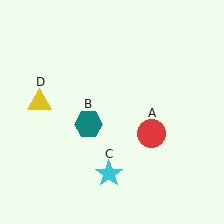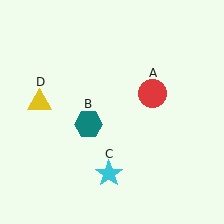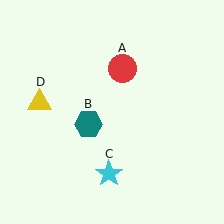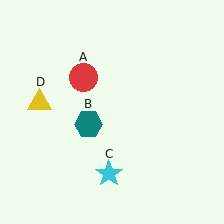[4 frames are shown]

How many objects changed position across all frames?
1 object changed position: red circle (object A).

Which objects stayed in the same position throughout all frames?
Teal hexagon (object B) and cyan star (object C) and yellow triangle (object D) remained stationary.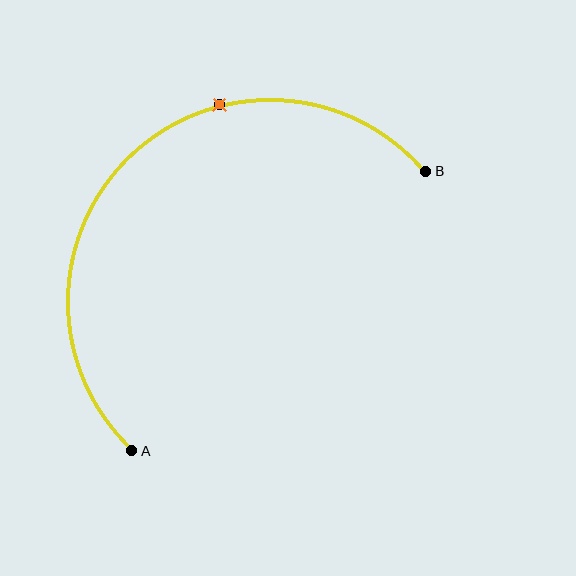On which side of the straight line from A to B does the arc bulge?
The arc bulges above and to the left of the straight line connecting A and B.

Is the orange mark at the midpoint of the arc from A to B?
No. The orange mark lies on the arc but is closer to endpoint B. The arc midpoint would be at the point on the curve equidistant along the arc from both A and B.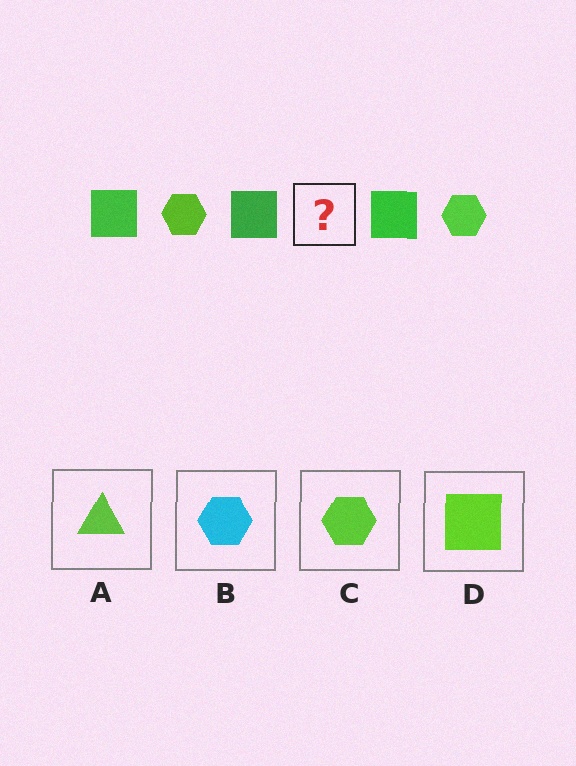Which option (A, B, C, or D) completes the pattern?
C.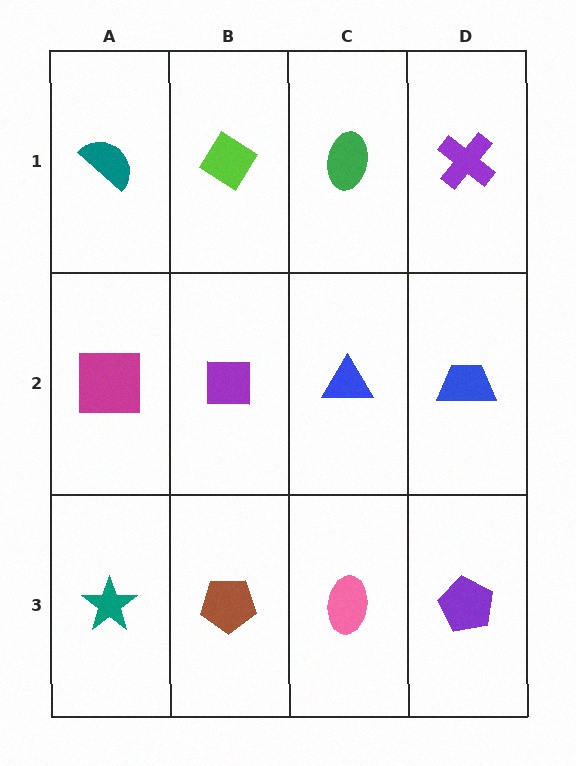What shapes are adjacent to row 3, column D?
A blue trapezoid (row 2, column D), a pink ellipse (row 3, column C).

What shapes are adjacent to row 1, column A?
A magenta square (row 2, column A), a lime diamond (row 1, column B).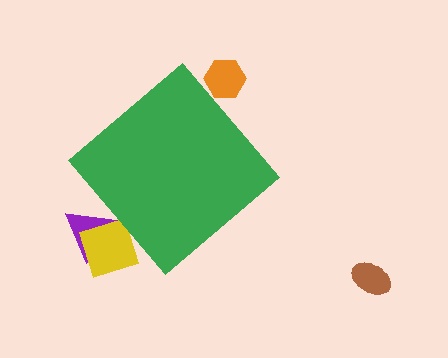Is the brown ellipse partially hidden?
No, the brown ellipse is fully visible.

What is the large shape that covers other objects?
A green diamond.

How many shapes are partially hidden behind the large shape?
3 shapes are partially hidden.